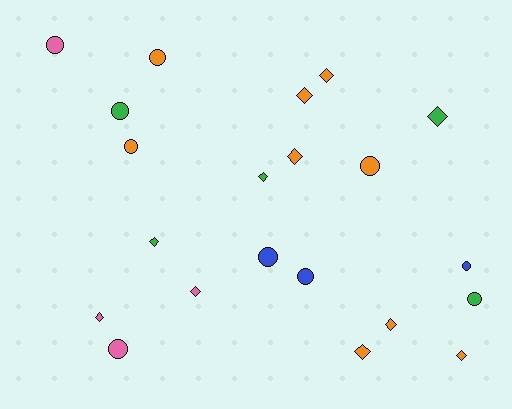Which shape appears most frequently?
Diamond, with 11 objects.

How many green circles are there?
There are 2 green circles.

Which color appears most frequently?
Orange, with 9 objects.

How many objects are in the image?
There are 21 objects.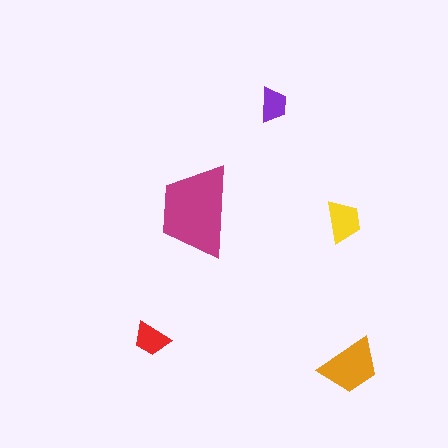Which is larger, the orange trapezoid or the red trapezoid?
The orange one.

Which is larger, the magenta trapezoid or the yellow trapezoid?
The magenta one.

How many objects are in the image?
There are 5 objects in the image.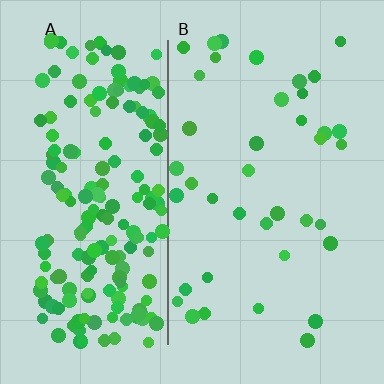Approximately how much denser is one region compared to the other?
Approximately 5.2× — region A over region B.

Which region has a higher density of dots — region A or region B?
A (the left).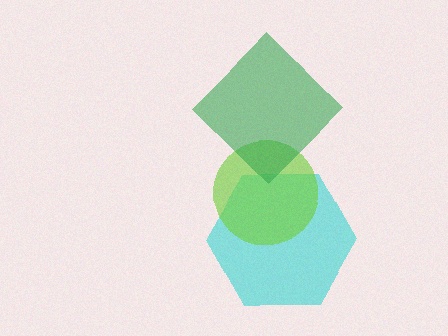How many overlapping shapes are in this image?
There are 3 overlapping shapes in the image.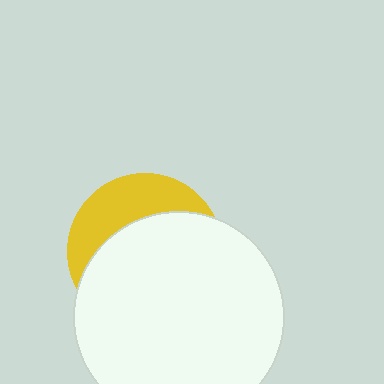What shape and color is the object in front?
The object in front is a white circle.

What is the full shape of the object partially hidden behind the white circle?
The partially hidden object is a yellow circle.